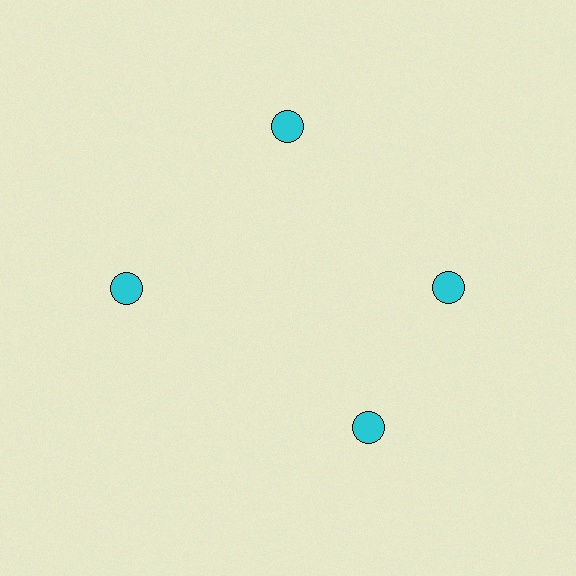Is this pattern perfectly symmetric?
No. The 4 cyan circles are arranged in a ring, but one element near the 6 o'clock position is rotated out of alignment along the ring, breaking the 4-fold rotational symmetry.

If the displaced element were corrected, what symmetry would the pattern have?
It would have 4-fold rotational symmetry — the pattern would map onto itself every 90 degrees.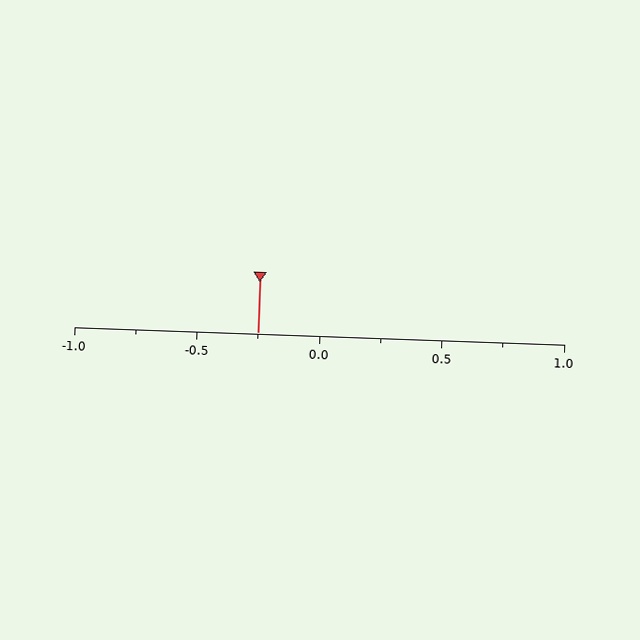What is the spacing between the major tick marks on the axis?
The major ticks are spaced 0.5 apart.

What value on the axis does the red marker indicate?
The marker indicates approximately -0.25.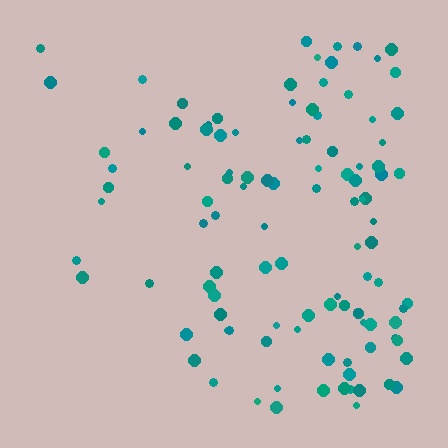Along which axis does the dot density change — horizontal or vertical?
Horizontal.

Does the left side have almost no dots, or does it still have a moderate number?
Still a moderate number, just noticeably fewer than the right.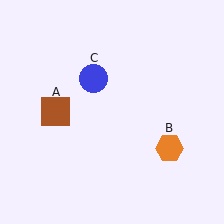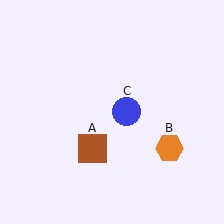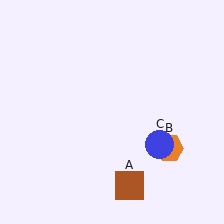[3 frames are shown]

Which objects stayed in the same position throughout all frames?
Orange hexagon (object B) remained stationary.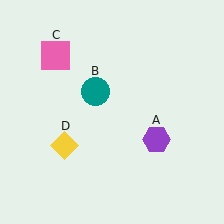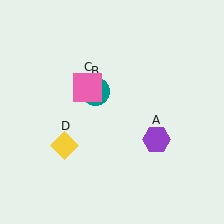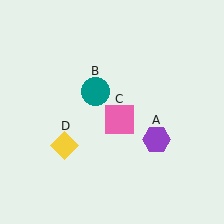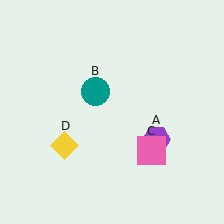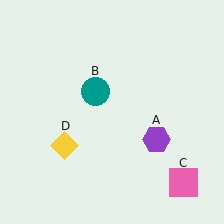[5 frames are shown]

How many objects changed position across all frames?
1 object changed position: pink square (object C).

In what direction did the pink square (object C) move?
The pink square (object C) moved down and to the right.